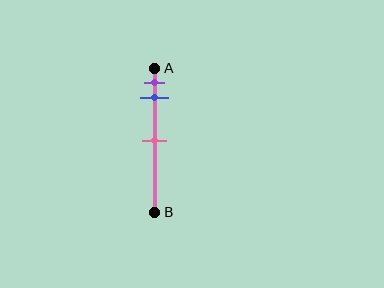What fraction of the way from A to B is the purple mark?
The purple mark is approximately 10% (0.1) of the way from A to B.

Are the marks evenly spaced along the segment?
No, the marks are not evenly spaced.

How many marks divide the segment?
There are 3 marks dividing the segment.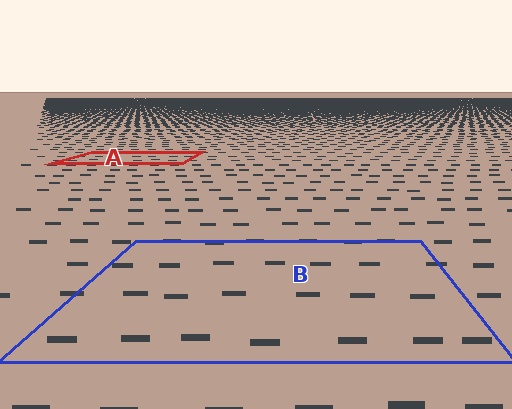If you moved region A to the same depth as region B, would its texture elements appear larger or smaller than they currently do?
They would appear larger. At a closer depth, the same texture elements are projected at a bigger on-screen size.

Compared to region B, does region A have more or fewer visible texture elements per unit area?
Region A has more texture elements per unit area — they are packed more densely because it is farther away.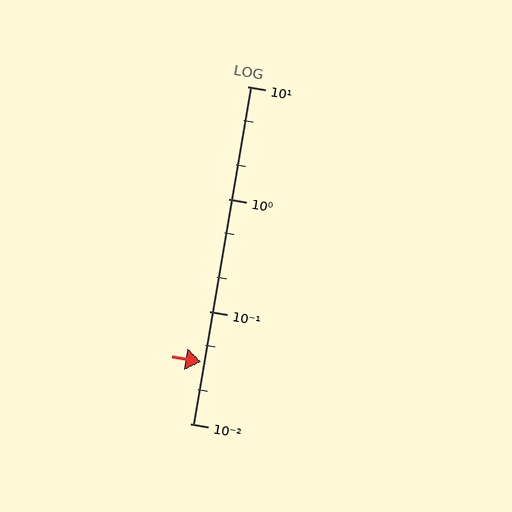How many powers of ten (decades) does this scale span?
The scale spans 3 decades, from 0.01 to 10.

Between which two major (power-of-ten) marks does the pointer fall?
The pointer is between 0.01 and 0.1.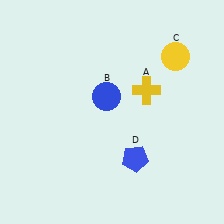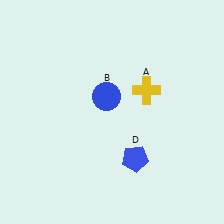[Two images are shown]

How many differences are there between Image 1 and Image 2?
There is 1 difference between the two images.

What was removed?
The yellow circle (C) was removed in Image 2.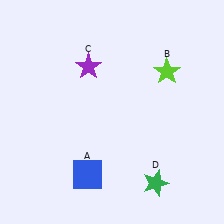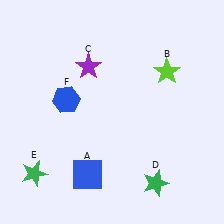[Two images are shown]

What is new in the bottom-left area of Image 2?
A green star (E) was added in the bottom-left area of Image 2.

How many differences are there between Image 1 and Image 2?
There are 2 differences between the two images.